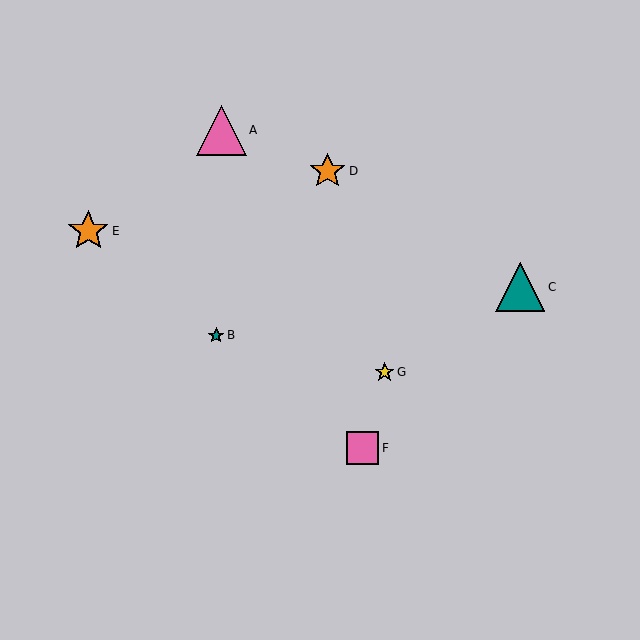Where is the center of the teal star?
The center of the teal star is at (216, 336).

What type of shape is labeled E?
Shape E is an orange star.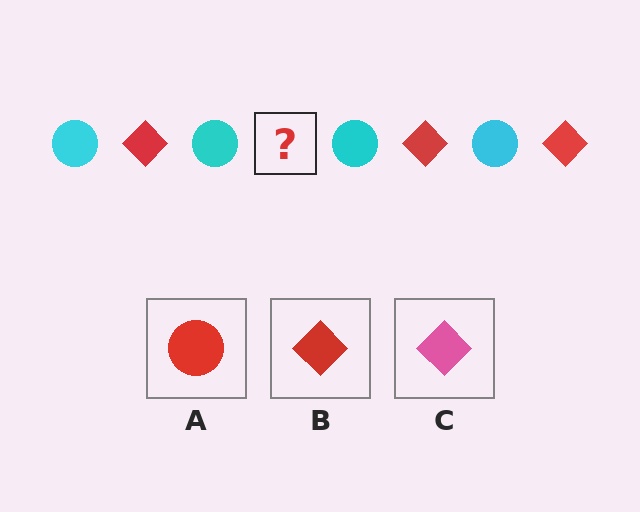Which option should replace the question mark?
Option B.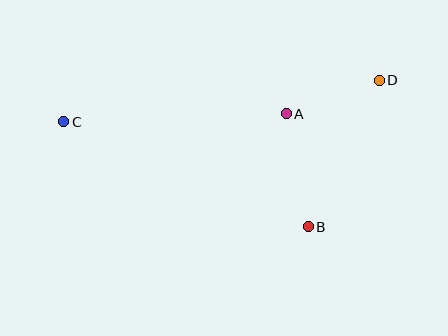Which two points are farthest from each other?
Points C and D are farthest from each other.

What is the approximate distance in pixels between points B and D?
The distance between B and D is approximately 163 pixels.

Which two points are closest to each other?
Points A and D are closest to each other.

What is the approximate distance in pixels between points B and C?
The distance between B and C is approximately 266 pixels.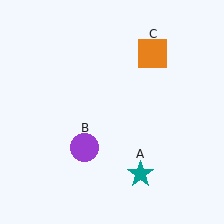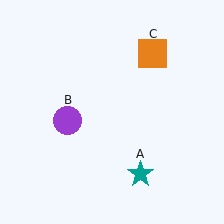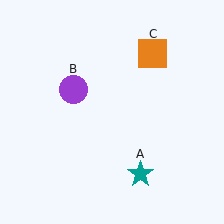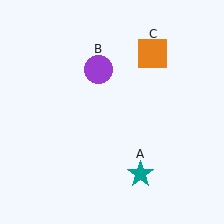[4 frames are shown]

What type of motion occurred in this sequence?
The purple circle (object B) rotated clockwise around the center of the scene.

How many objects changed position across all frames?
1 object changed position: purple circle (object B).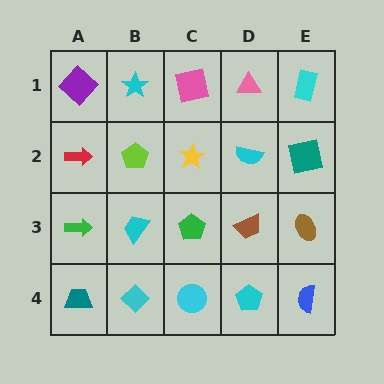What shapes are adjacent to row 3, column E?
A teal square (row 2, column E), a blue semicircle (row 4, column E), a brown trapezoid (row 3, column D).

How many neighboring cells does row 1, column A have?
2.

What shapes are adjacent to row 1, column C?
A yellow star (row 2, column C), a cyan star (row 1, column B), a pink triangle (row 1, column D).